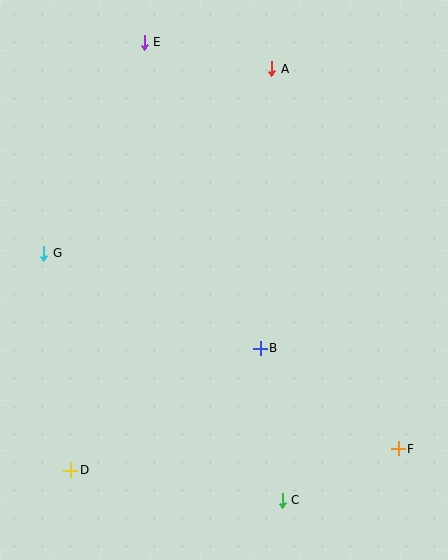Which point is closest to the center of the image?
Point B at (260, 349) is closest to the center.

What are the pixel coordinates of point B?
Point B is at (260, 349).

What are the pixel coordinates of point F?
Point F is at (398, 449).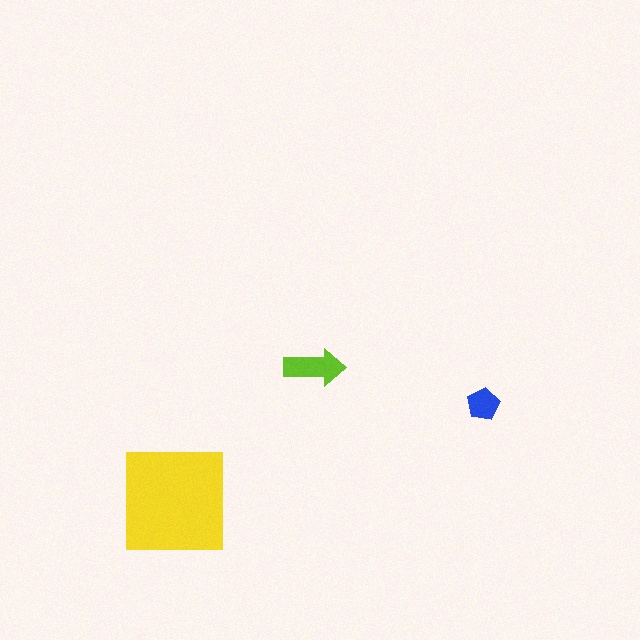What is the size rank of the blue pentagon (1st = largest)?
3rd.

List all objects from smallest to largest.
The blue pentagon, the lime arrow, the yellow square.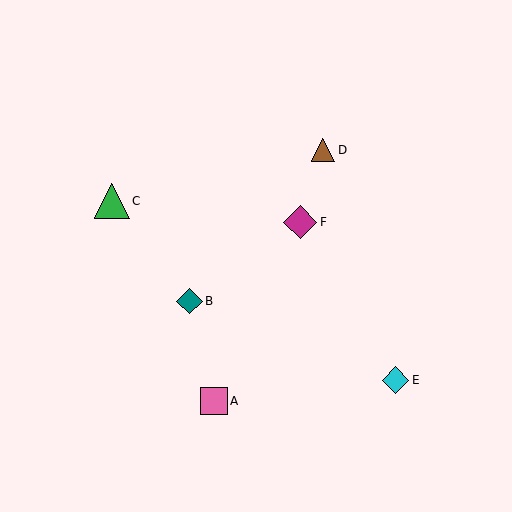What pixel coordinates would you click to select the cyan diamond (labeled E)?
Click at (396, 380) to select the cyan diamond E.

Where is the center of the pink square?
The center of the pink square is at (214, 401).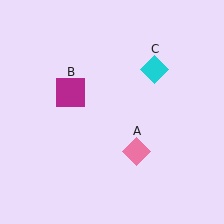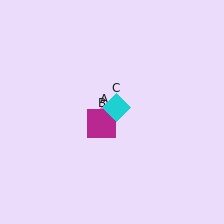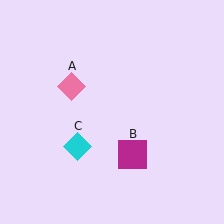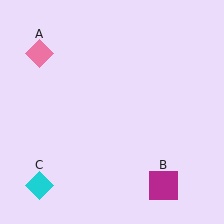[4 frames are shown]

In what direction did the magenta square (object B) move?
The magenta square (object B) moved down and to the right.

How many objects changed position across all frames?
3 objects changed position: pink diamond (object A), magenta square (object B), cyan diamond (object C).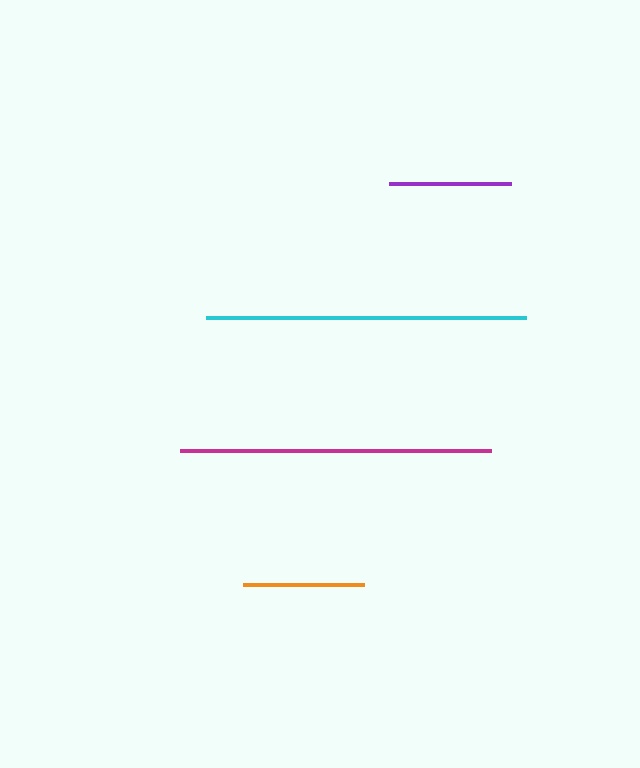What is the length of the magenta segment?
The magenta segment is approximately 311 pixels long.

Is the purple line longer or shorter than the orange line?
The purple line is longer than the orange line.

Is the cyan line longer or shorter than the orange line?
The cyan line is longer than the orange line.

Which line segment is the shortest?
The orange line is the shortest at approximately 121 pixels.